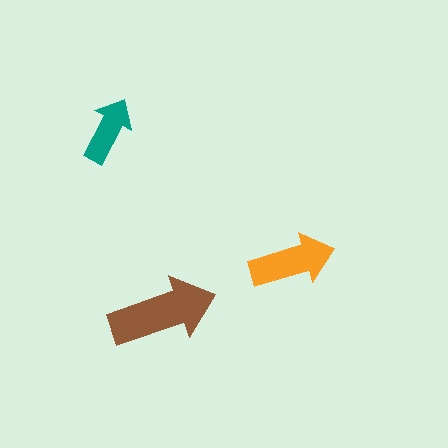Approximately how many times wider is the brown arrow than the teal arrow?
About 1.5 times wider.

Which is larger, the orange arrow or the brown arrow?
The brown one.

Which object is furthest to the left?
The teal arrow is leftmost.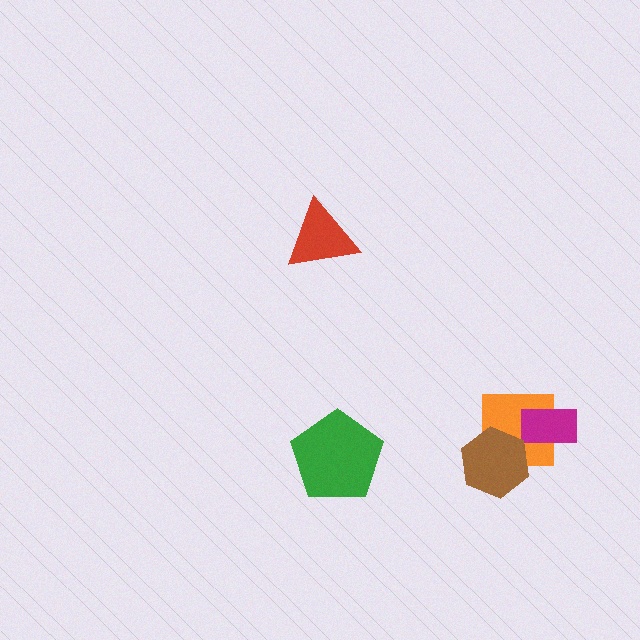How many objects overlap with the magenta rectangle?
1 object overlaps with the magenta rectangle.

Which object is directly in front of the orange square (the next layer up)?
The magenta rectangle is directly in front of the orange square.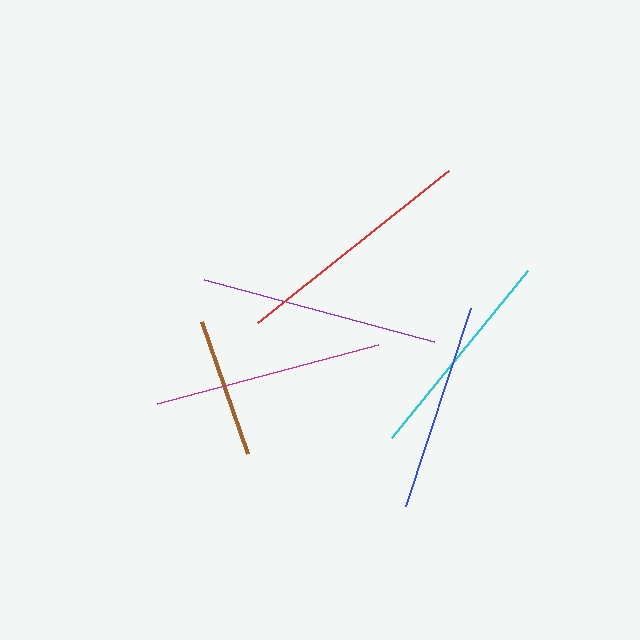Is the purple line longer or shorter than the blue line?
The purple line is longer than the blue line.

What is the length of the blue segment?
The blue segment is approximately 208 pixels long.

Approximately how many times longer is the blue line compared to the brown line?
The blue line is approximately 1.5 times the length of the brown line.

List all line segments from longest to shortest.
From longest to shortest: red, purple, magenta, cyan, blue, brown.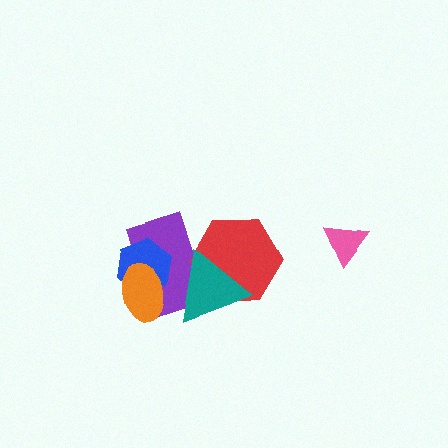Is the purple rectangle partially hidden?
Yes, it is partially covered by another shape.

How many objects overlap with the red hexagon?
2 objects overlap with the red hexagon.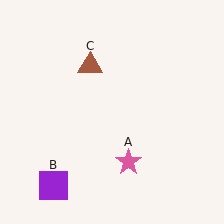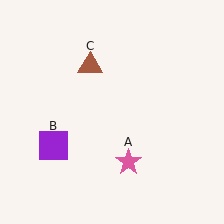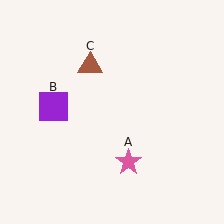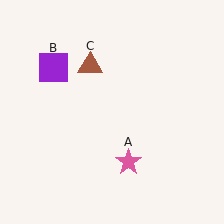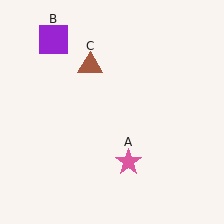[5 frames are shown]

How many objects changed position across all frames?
1 object changed position: purple square (object B).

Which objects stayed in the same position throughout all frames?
Pink star (object A) and brown triangle (object C) remained stationary.